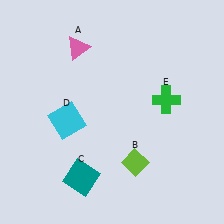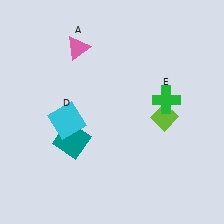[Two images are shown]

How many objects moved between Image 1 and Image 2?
2 objects moved between the two images.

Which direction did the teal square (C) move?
The teal square (C) moved up.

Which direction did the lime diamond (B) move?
The lime diamond (B) moved up.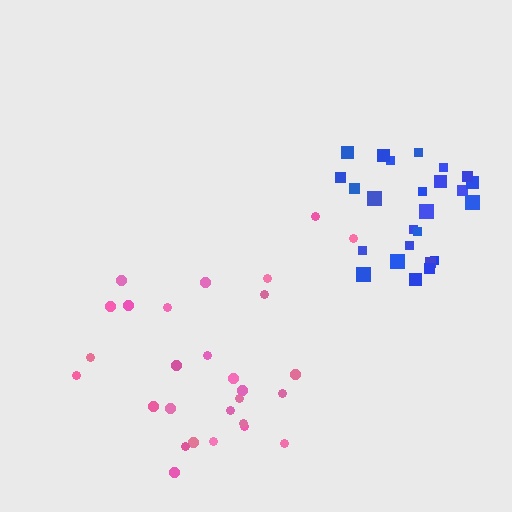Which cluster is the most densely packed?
Blue.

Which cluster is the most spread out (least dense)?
Pink.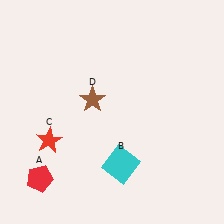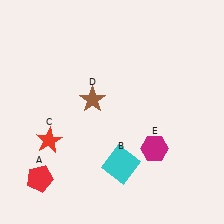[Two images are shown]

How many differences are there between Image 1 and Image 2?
There is 1 difference between the two images.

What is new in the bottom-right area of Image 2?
A magenta hexagon (E) was added in the bottom-right area of Image 2.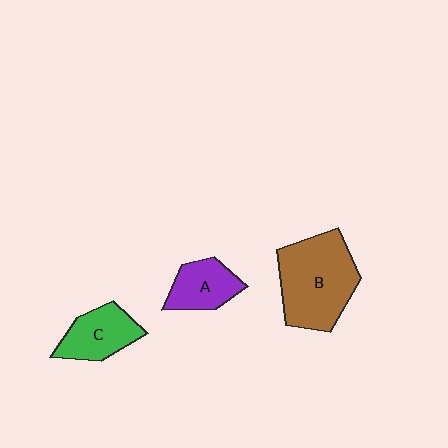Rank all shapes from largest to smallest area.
From largest to smallest: B (brown), C (green), A (purple).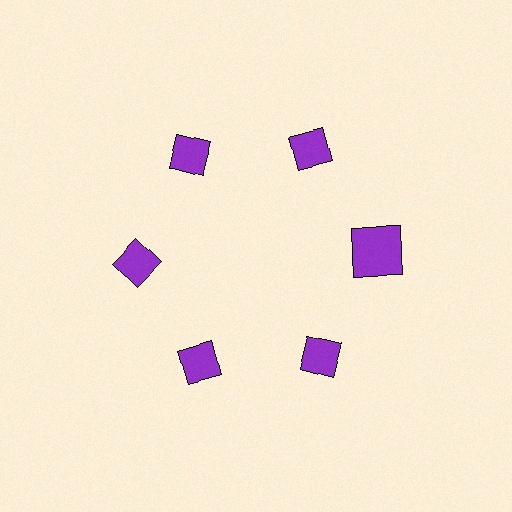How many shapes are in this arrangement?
There are 6 shapes arranged in a ring pattern.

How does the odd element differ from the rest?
It has a different shape: square instead of diamond.